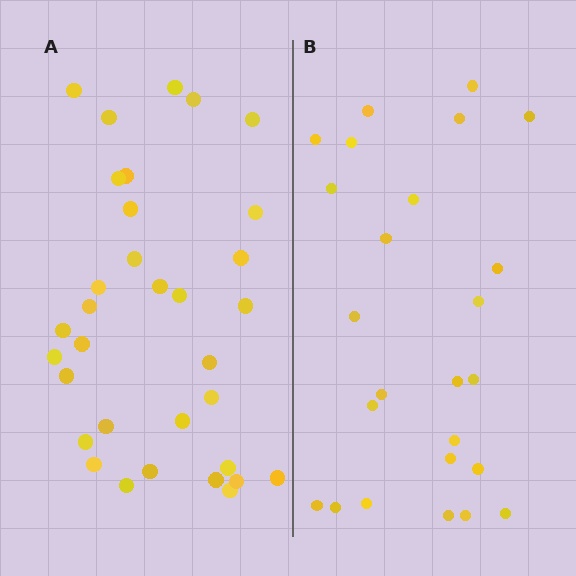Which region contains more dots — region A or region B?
Region A (the left region) has more dots.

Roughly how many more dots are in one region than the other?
Region A has roughly 8 or so more dots than region B.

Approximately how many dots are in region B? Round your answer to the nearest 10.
About 20 dots. (The exact count is 25, which rounds to 20.)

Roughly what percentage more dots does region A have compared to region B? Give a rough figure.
About 30% more.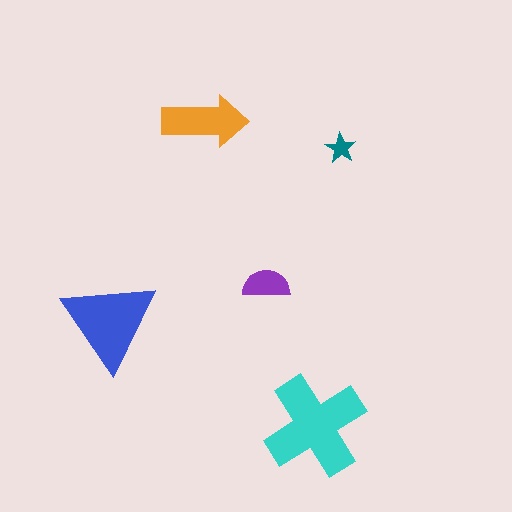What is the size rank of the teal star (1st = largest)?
5th.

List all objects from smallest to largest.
The teal star, the purple semicircle, the orange arrow, the blue triangle, the cyan cross.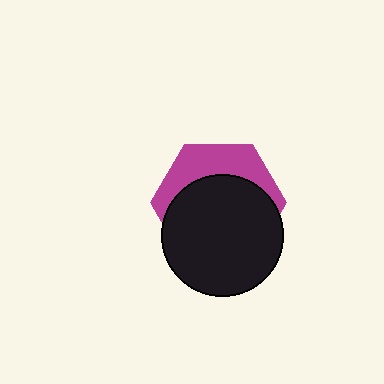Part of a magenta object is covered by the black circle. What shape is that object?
It is a hexagon.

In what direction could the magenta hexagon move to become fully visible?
The magenta hexagon could move up. That would shift it out from behind the black circle entirely.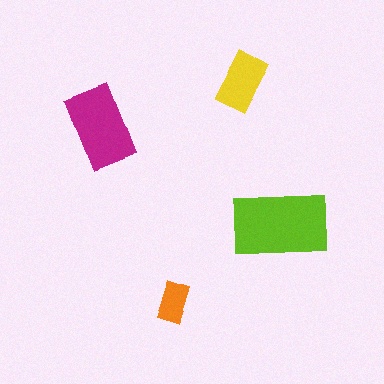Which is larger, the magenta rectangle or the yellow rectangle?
The magenta one.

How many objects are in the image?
There are 4 objects in the image.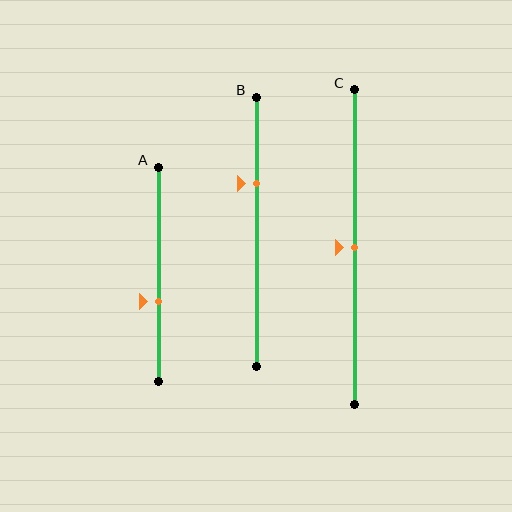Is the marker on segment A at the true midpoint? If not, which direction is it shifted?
No, the marker on segment A is shifted downward by about 13% of the segment length.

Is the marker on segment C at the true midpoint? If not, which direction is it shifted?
Yes, the marker on segment C is at the true midpoint.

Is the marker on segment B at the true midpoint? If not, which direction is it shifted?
No, the marker on segment B is shifted upward by about 18% of the segment length.